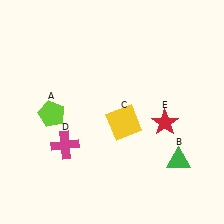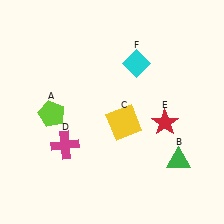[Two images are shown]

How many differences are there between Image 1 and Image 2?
There is 1 difference between the two images.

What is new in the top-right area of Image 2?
A cyan diamond (F) was added in the top-right area of Image 2.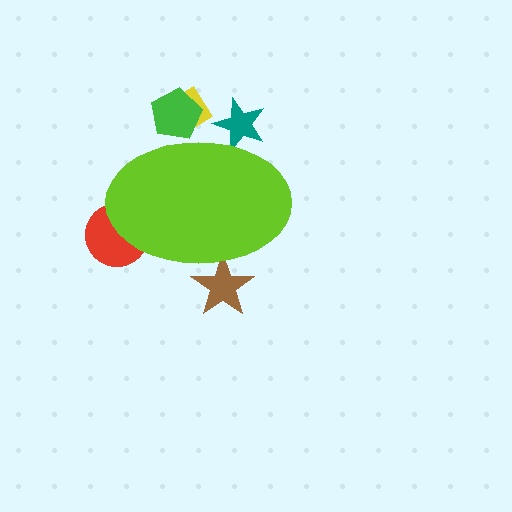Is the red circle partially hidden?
Yes, the red circle is partially hidden behind the lime ellipse.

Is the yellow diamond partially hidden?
Yes, the yellow diamond is partially hidden behind the lime ellipse.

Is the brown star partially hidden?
Yes, the brown star is partially hidden behind the lime ellipse.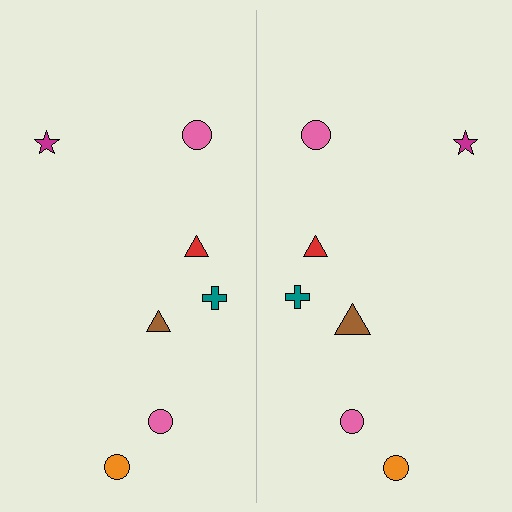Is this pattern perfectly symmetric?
No, the pattern is not perfectly symmetric. The brown triangle on the right side has a different size than its mirror counterpart.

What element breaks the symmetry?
The brown triangle on the right side has a different size than its mirror counterpart.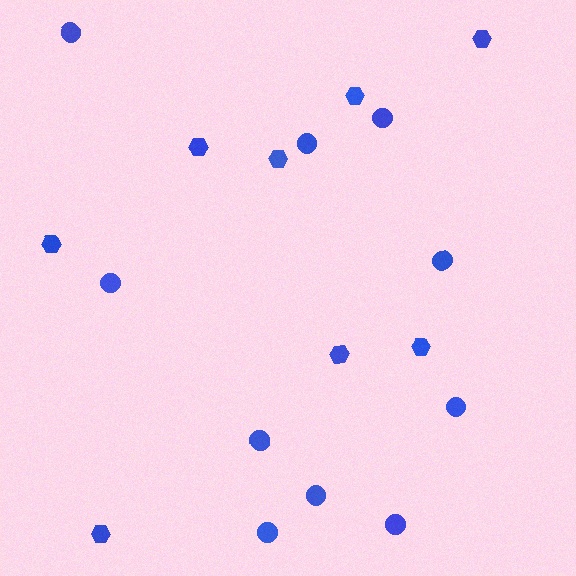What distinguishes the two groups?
There are 2 groups: one group of hexagons (8) and one group of circles (10).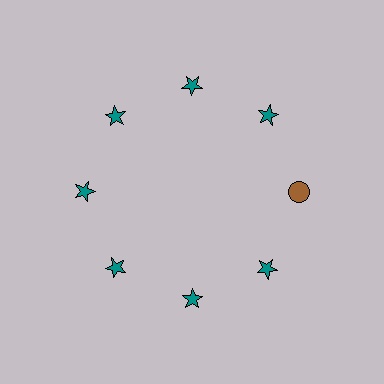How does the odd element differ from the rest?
It differs in both color (brown instead of teal) and shape (circle instead of star).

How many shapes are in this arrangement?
There are 8 shapes arranged in a ring pattern.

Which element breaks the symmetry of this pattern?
The brown circle at roughly the 3 o'clock position breaks the symmetry. All other shapes are teal stars.